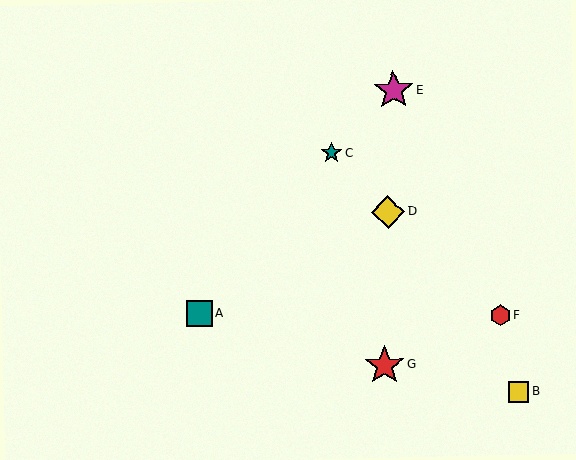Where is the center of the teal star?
The center of the teal star is at (332, 153).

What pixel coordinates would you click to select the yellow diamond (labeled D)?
Click at (388, 212) to select the yellow diamond D.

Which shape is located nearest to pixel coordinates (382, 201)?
The yellow diamond (labeled D) at (388, 212) is nearest to that location.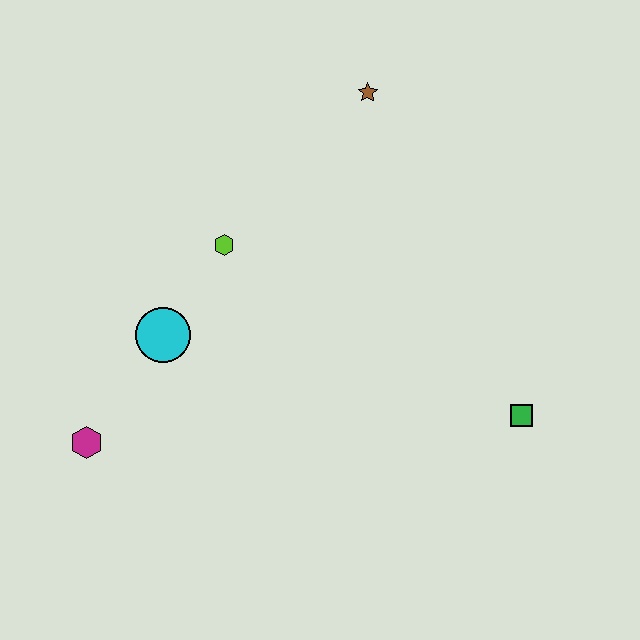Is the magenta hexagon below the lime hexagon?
Yes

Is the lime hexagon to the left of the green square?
Yes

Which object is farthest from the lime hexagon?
The green square is farthest from the lime hexagon.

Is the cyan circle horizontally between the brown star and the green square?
No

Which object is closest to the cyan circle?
The lime hexagon is closest to the cyan circle.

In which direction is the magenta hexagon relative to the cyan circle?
The magenta hexagon is below the cyan circle.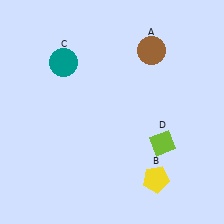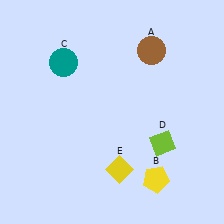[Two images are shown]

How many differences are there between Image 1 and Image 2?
There is 1 difference between the two images.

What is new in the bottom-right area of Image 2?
A yellow diamond (E) was added in the bottom-right area of Image 2.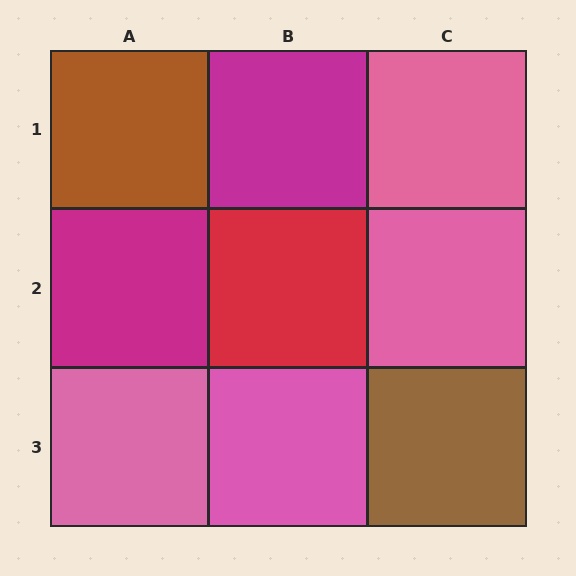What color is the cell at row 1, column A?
Brown.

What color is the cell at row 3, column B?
Pink.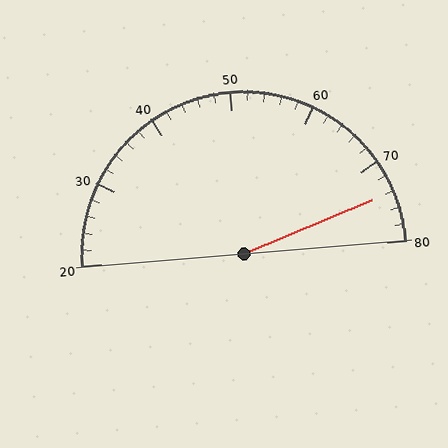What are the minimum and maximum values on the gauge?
The gauge ranges from 20 to 80.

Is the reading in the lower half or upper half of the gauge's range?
The reading is in the upper half of the range (20 to 80).